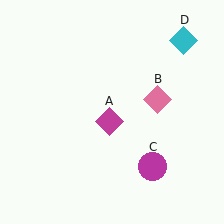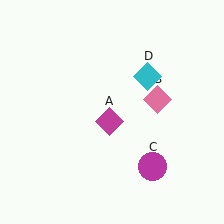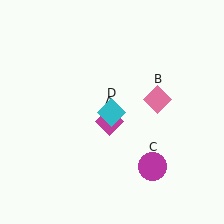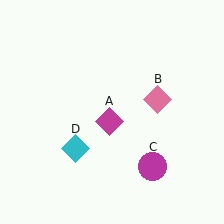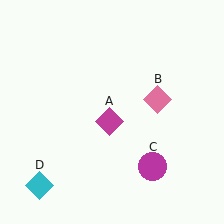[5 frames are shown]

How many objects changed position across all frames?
1 object changed position: cyan diamond (object D).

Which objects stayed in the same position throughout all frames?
Magenta diamond (object A) and pink diamond (object B) and magenta circle (object C) remained stationary.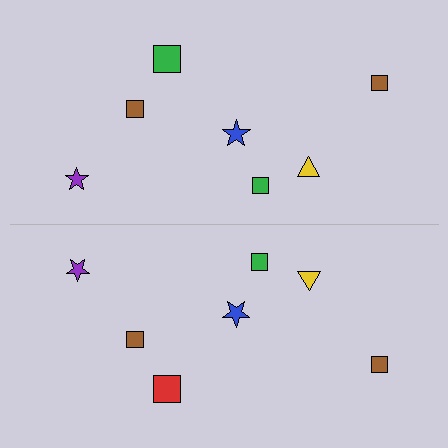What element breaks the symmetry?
The red square on the bottom side breaks the symmetry — its mirror counterpart is green.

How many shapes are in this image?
There are 14 shapes in this image.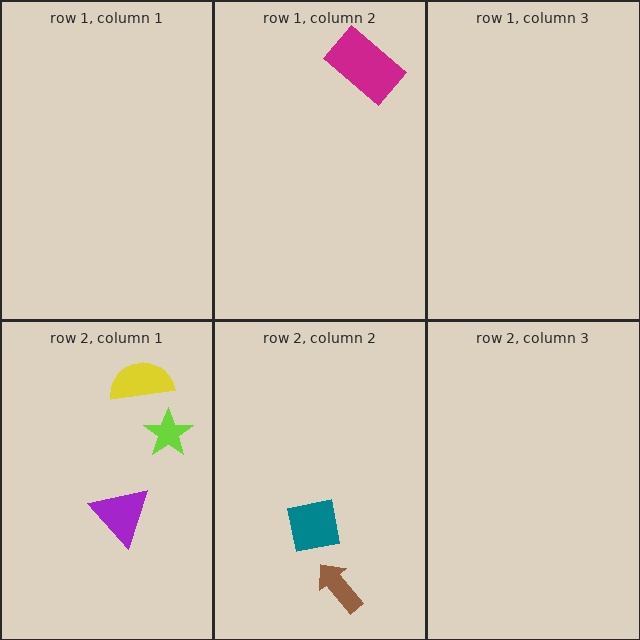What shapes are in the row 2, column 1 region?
The yellow semicircle, the lime star, the purple triangle.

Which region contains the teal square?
The row 2, column 2 region.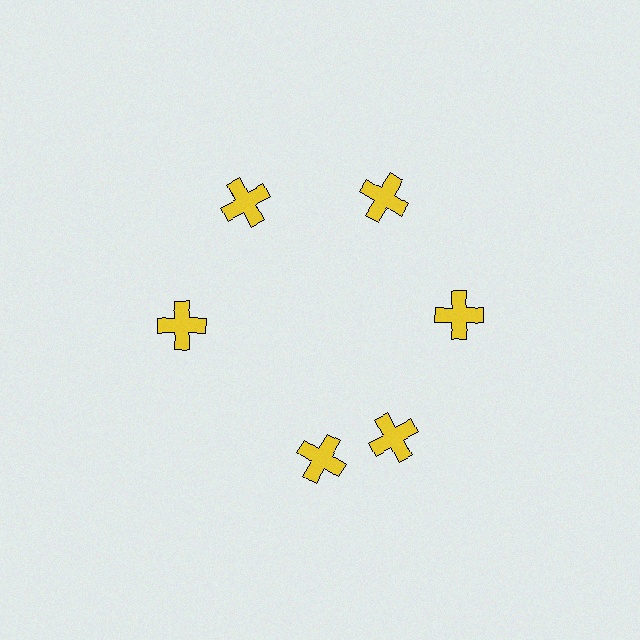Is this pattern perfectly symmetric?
No. The 6 yellow crosses are arranged in a ring, but one element near the 7 o'clock position is rotated out of alignment along the ring, breaking the 6-fold rotational symmetry.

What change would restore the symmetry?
The symmetry would be restored by rotating it back into even spacing with its neighbors so that all 6 crosses sit at equal angles and equal distance from the center.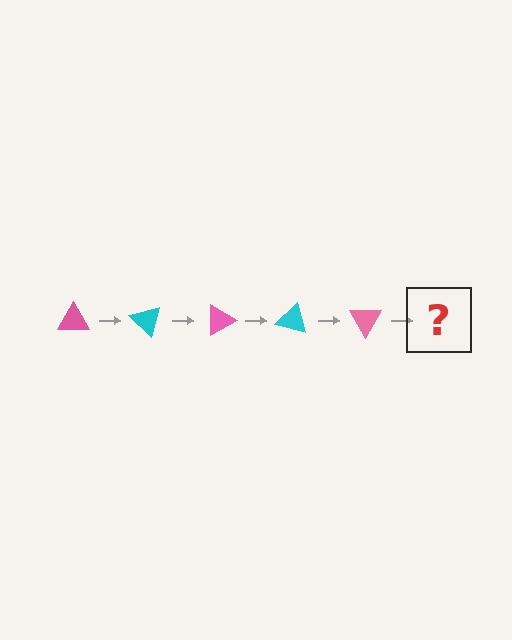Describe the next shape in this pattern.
It should be a cyan triangle, rotated 225 degrees from the start.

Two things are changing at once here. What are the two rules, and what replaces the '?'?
The two rules are that it rotates 45 degrees each step and the color cycles through pink and cyan. The '?' should be a cyan triangle, rotated 225 degrees from the start.